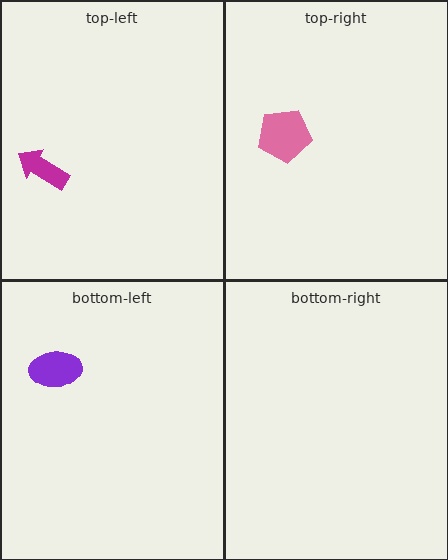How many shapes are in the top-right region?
1.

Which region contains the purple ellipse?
The bottom-left region.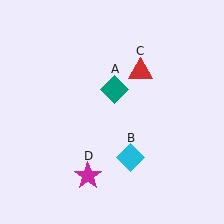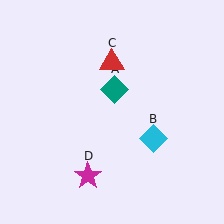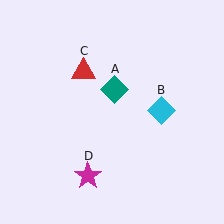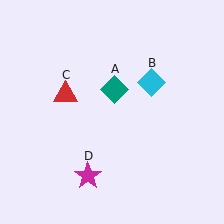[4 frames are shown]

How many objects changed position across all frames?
2 objects changed position: cyan diamond (object B), red triangle (object C).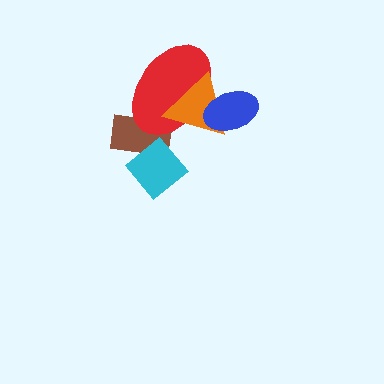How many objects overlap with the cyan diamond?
1 object overlaps with the cyan diamond.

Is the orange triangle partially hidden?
Yes, it is partially covered by another shape.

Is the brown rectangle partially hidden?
Yes, it is partially covered by another shape.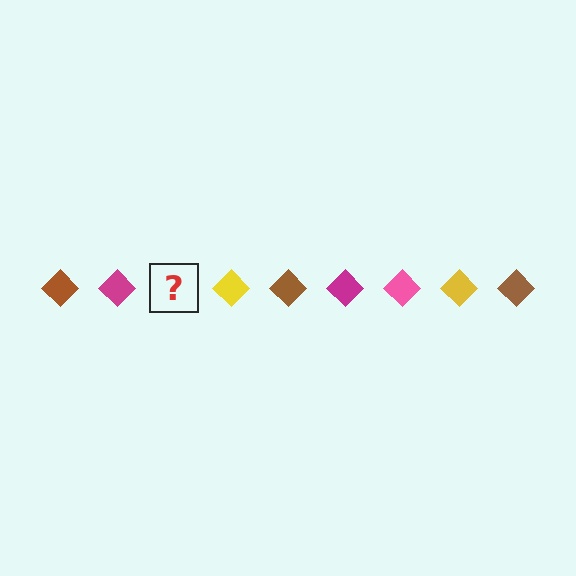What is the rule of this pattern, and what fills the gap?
The rule is that the pattern cycles through brown, magenta, pink, yellow diamonds. The gap should be filled with a pink diamond.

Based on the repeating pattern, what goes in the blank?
The blank should be a pink diamond.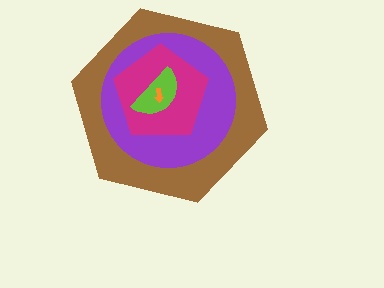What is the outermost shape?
The brown hexagon.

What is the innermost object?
The orange arrow.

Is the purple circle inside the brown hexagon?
Yes.